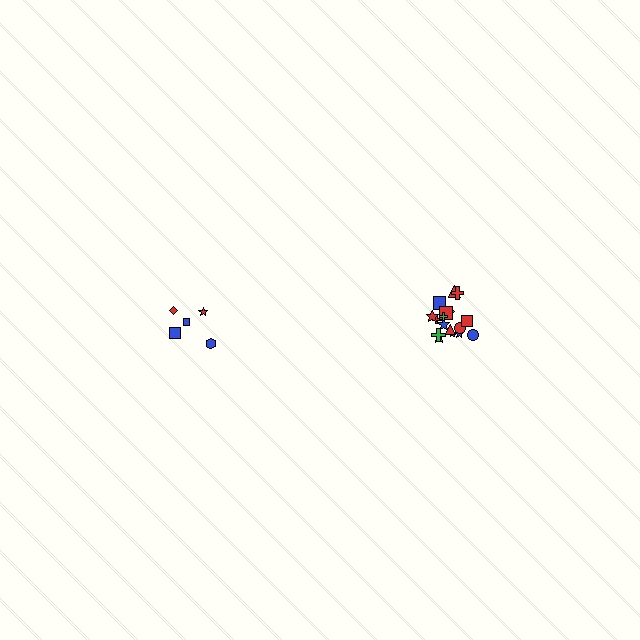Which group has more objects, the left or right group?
The right group.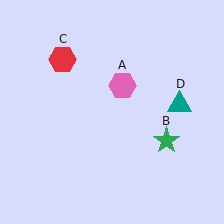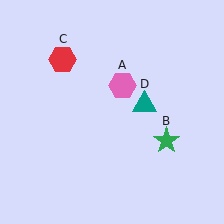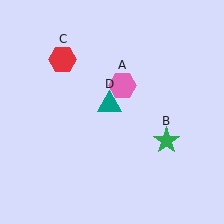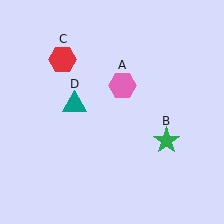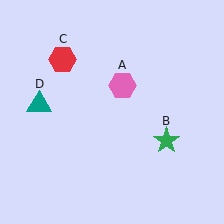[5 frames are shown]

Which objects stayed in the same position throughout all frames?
Pink hexagon (object A) and green star (object B) and red hexagon (object C) remained stationary.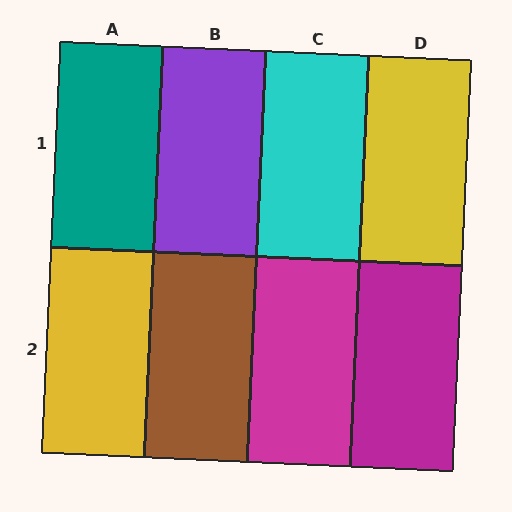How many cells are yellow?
2 cells are yellow.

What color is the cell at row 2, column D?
Magenta.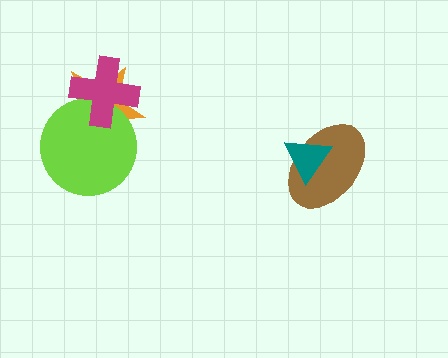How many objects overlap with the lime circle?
2 objects overlap with the lime circle.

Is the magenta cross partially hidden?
No, no other shape covers it.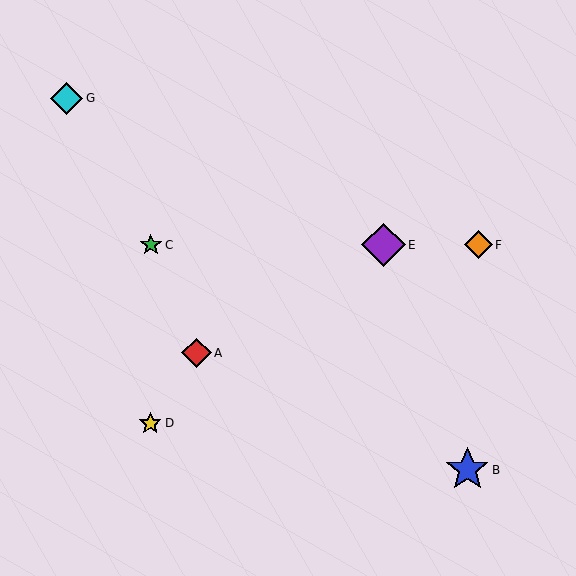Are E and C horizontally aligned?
Yes, both are at y≈245.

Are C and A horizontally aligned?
No, C is at y≈245 and A is at y≈353.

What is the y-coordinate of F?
Object F is at y≈245.